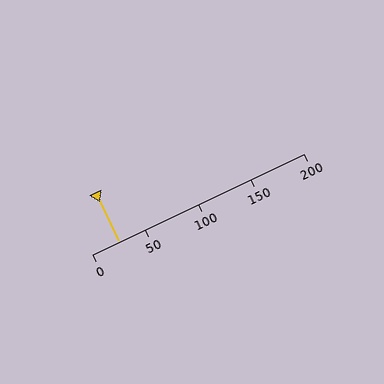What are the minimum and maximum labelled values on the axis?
The axis runs from 0 to 200.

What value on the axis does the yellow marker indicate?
The marker indicates approximately 25.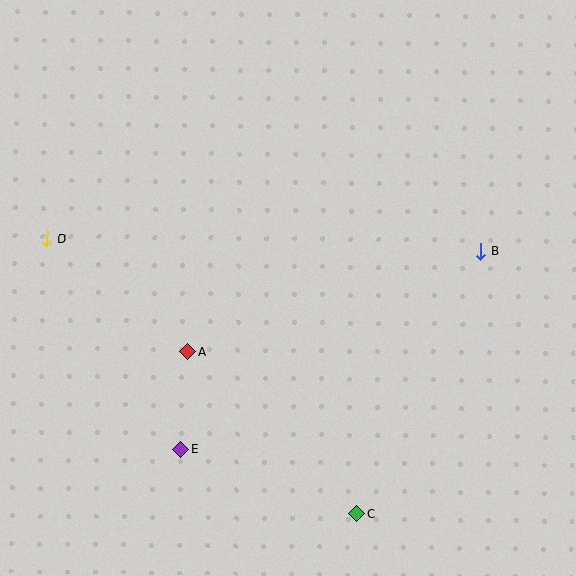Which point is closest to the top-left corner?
Point D is closest to the top-left corner.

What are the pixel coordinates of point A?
Point A is at (188, 352).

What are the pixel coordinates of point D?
Point D is at (47, 238).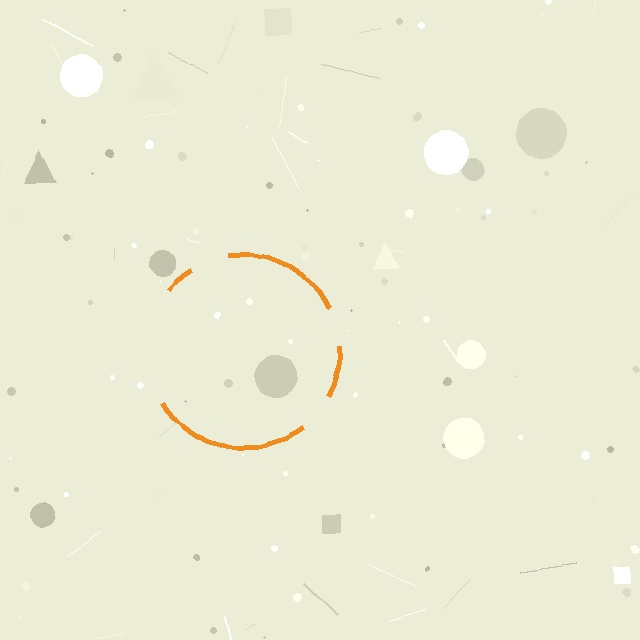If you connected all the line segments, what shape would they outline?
They would outline a circle.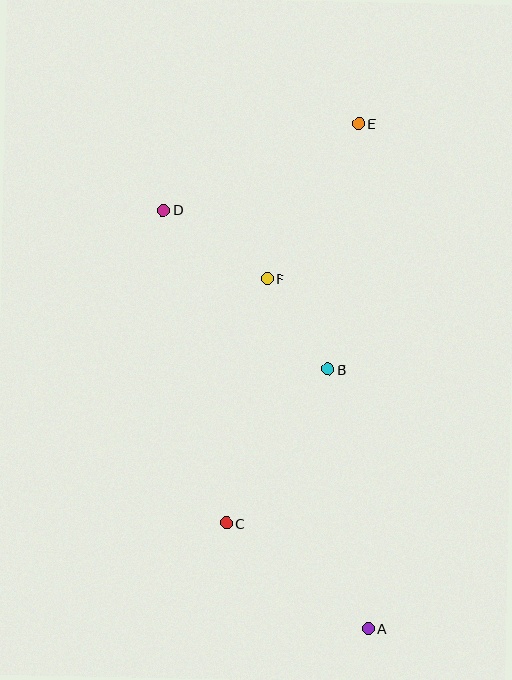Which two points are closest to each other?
Points B and F are closest to each other.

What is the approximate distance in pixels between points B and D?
The distance between B and D is approximately 229 pixels.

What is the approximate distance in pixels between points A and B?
The distance between A and B is approximately 262 pixels.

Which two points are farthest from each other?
Points A and E are farthest from each other.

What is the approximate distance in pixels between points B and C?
The distance between B and C is approximately 184 pixels.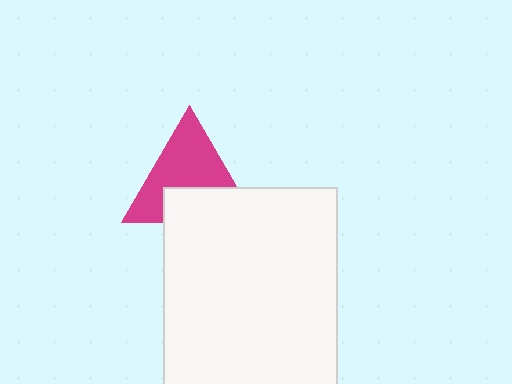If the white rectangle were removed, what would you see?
You would see the complete magenta triangle.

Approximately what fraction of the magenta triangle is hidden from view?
Roughly 37% of the magenta triangle is hidden behind the white rectangle.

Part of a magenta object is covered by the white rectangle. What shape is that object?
It is a triangle.